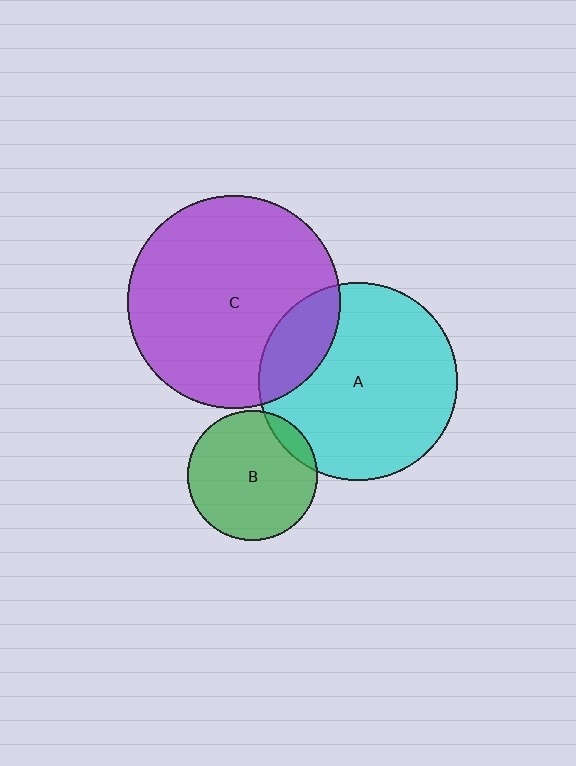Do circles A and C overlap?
Yes.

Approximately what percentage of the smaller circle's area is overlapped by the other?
Approximately 20%.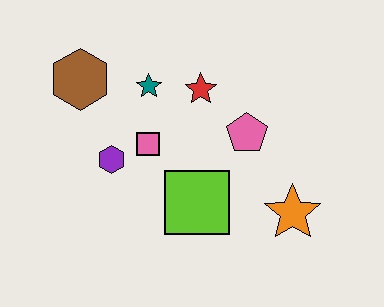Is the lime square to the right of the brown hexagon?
Yes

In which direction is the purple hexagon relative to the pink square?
The purple hexagon is to the left of the pink square.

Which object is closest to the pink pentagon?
The red star is closest to the pink pentagon.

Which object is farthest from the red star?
The orange star is farthest from the red star.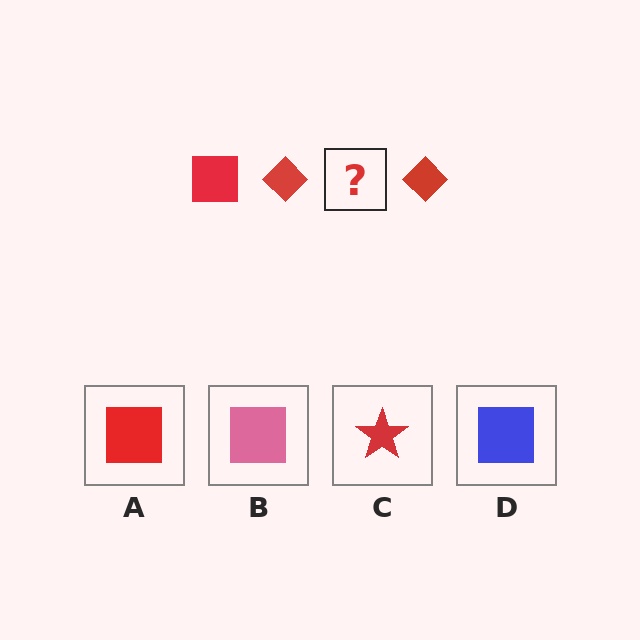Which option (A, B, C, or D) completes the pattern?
A.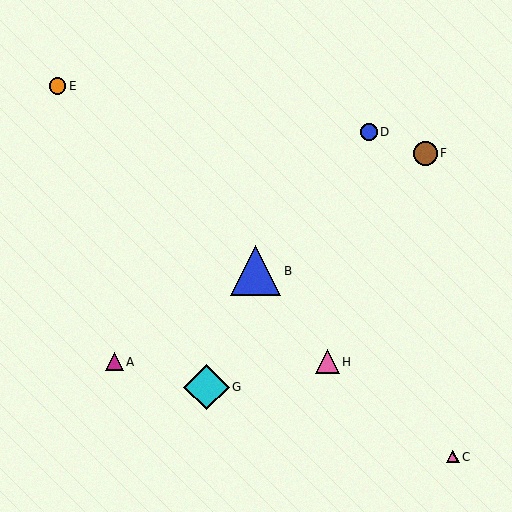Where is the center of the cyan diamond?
The center of the cyan diamond is at (206, 387).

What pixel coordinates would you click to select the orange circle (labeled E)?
Click at (57, 86) to select the orange circle E.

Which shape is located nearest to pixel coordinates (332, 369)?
The pink triangle (labeled H) at (327, 362) is nearest to that location.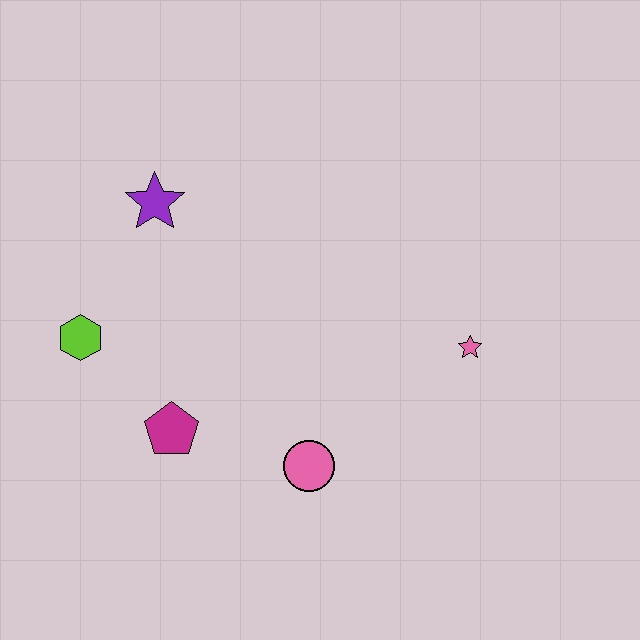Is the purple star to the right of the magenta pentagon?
No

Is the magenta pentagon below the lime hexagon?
Yes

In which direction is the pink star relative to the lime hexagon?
The pink star is to the right of the lime hexagon.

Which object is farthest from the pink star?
The lime hexagon is farthest from the pink star.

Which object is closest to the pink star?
The pink circle is closest to the pink star.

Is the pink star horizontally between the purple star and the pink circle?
No